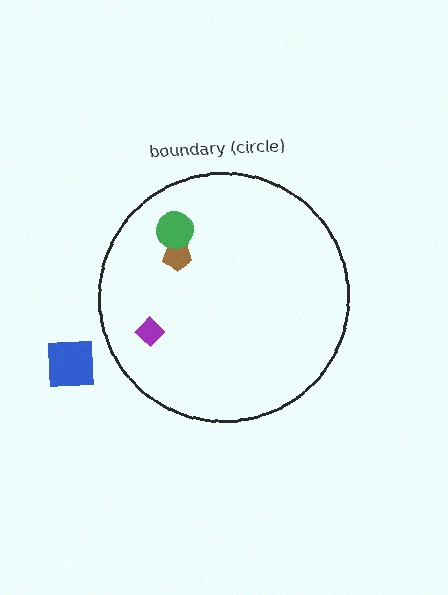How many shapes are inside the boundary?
3 inside, 1 outside.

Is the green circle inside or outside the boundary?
Inside.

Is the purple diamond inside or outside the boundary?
Inside.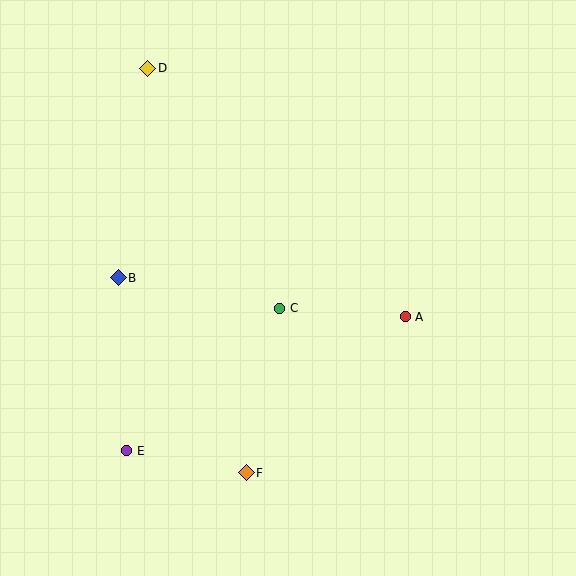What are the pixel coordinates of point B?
Point B is at (118, 278).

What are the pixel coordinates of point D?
Point D is at (148, 68).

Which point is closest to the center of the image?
Point C at (280, 308) is closest to the center.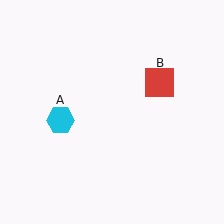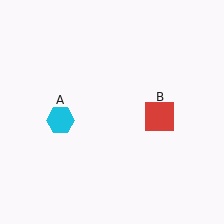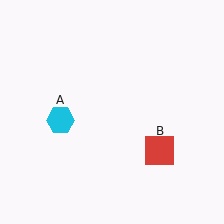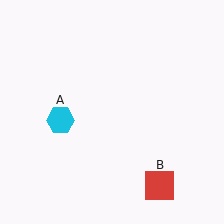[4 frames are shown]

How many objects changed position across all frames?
1 object changed position: red square (object B).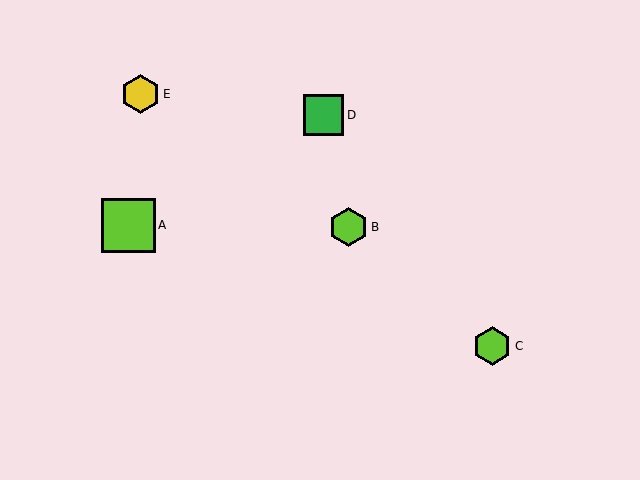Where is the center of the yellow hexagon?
The center of the yellow hexagon is at (140, 94).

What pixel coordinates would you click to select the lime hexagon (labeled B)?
Click at (348, 227) to select the lime hexagon B.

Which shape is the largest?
The lime square (labeled A) is the largest.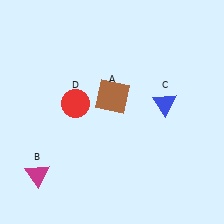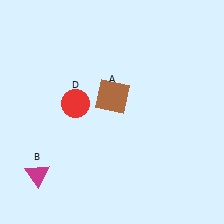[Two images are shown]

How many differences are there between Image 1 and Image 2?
There is 1 difference between the two images.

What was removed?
The blue triangle (C) was removed in Image 2.